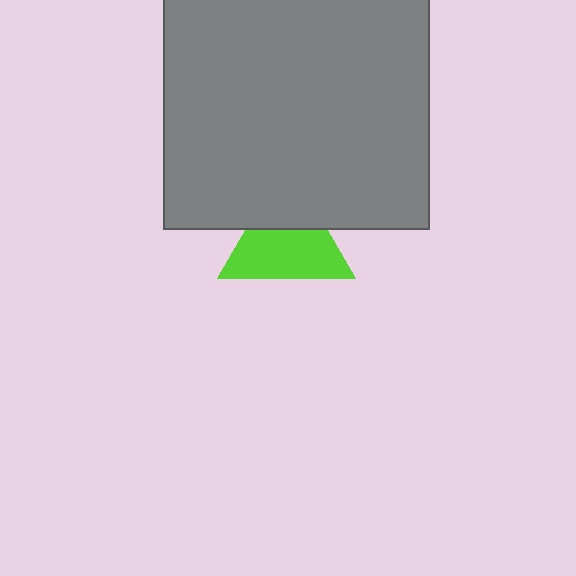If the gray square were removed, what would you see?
You would see the complete lime triangle.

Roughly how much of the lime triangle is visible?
Most of it is visible (roughly 66%).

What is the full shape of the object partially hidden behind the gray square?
The partially hidden object is a lime triangle.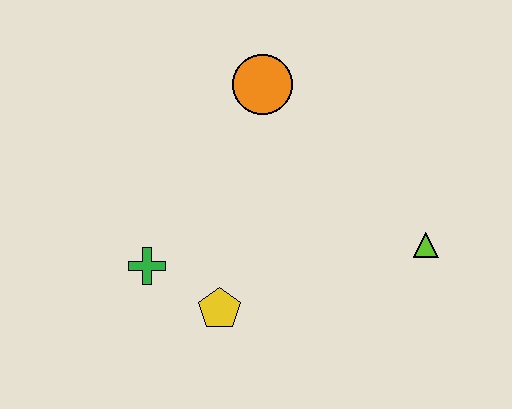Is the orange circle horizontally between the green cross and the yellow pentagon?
No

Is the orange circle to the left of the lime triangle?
Yes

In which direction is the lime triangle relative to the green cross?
The lime triangle is to the right of the green cross.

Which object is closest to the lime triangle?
The yellow pentagon is closest to the lime triangle.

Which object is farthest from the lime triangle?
The green cross is farthest from the lime triangle.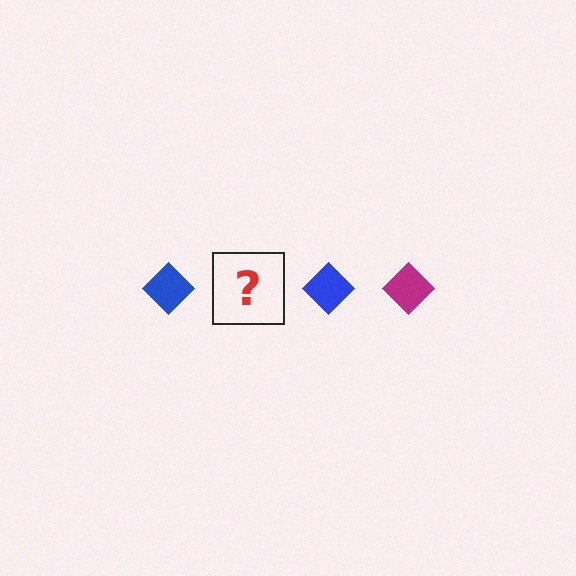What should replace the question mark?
The question mark should be replaced with a magenta diamond.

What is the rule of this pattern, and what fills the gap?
The rule is that the pattern cycles through blue, magenta diamonds. The gap should be filled with a magenta diamond.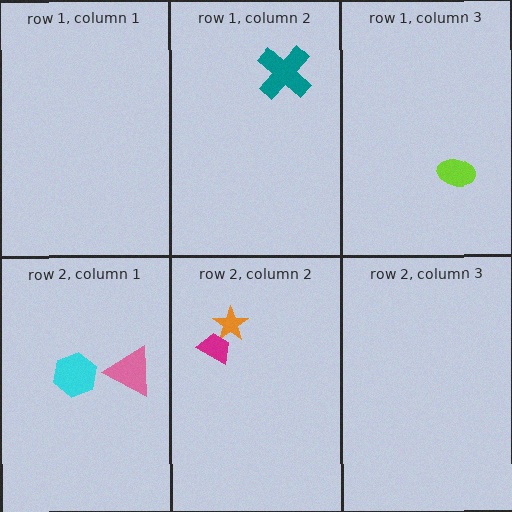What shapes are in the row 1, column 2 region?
The teal cross.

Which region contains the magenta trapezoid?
The row 2, column 2 region.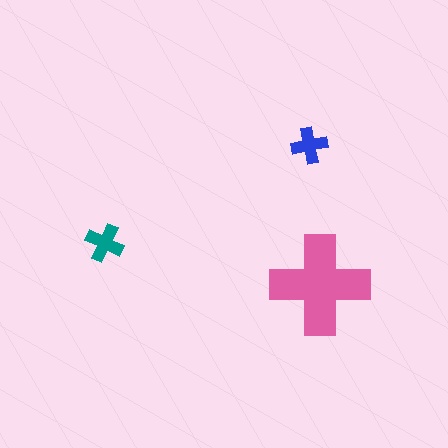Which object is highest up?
The blue cross is topmost.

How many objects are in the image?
There are 3 objects in the image.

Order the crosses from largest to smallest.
the pink one, the teal one, the blue one.